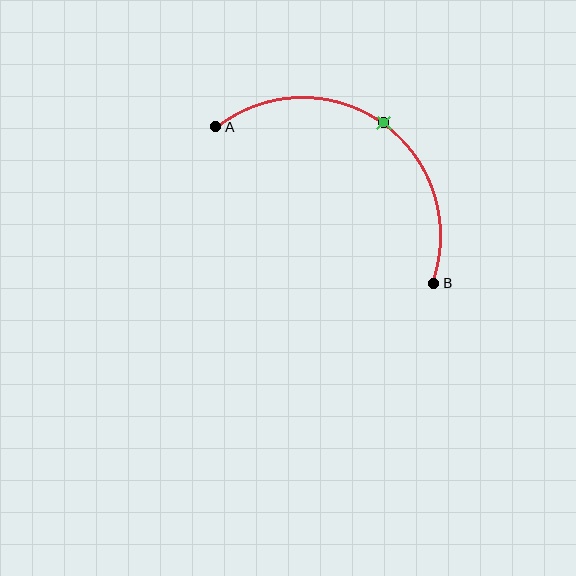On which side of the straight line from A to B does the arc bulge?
The arc bulges above and to the right of the straight line connecting A and B.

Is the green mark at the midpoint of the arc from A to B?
Yes. The green mark lies on the arc at equal arc-length from both A and B — it is the arc midpoint.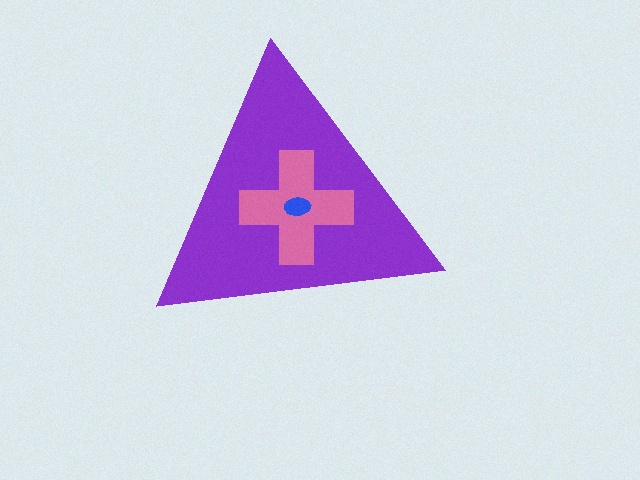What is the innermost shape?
The blue ellipse.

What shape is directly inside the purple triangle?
The pink cross.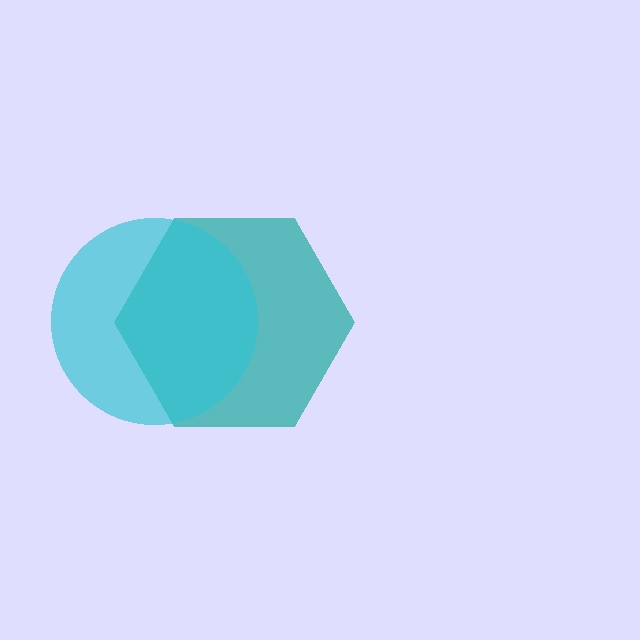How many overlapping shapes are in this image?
There are 2 overlapping shapes in the image.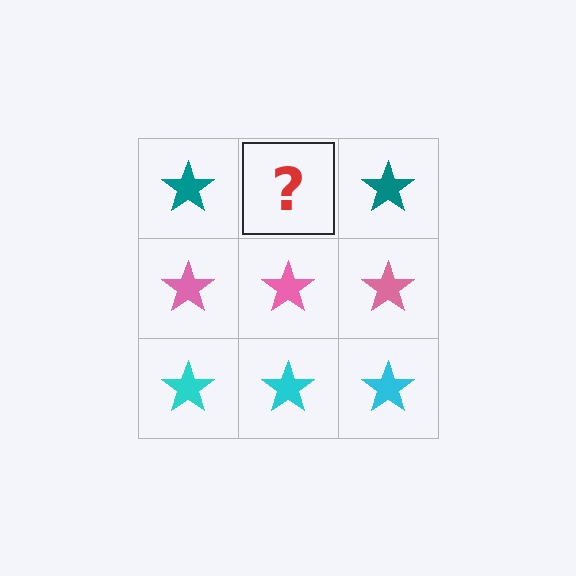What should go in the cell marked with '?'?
The missing cell should contain a teal star.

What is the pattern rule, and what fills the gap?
The rule is that each row has a consistent color. The gap should be filled with a teal star.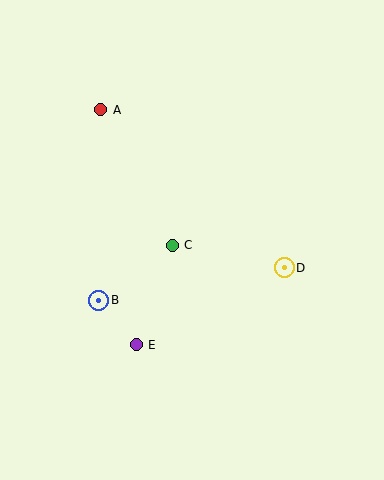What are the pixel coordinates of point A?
Point A is at (101, 110).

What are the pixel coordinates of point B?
Point B is at (99, 300).